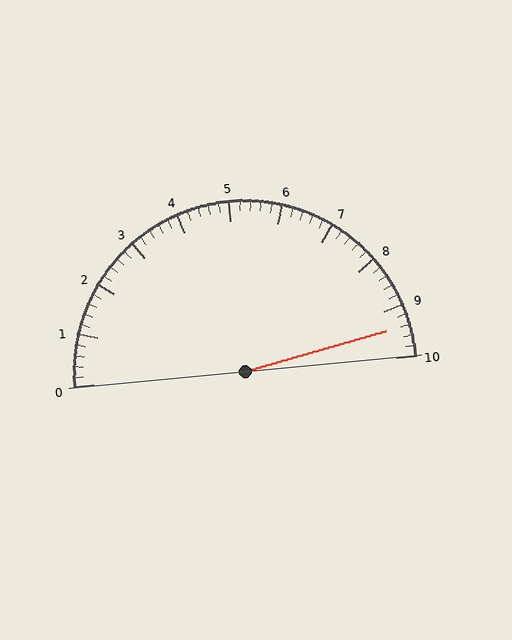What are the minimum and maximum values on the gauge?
The gauge ranges from 0 to 10.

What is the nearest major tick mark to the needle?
The nearest major tick mark is 9.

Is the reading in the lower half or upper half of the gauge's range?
The reading is in the upper half of the range (0 to 10).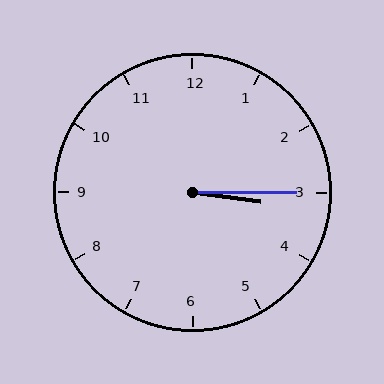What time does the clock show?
3:15.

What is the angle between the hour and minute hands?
Approximately 8 degrees.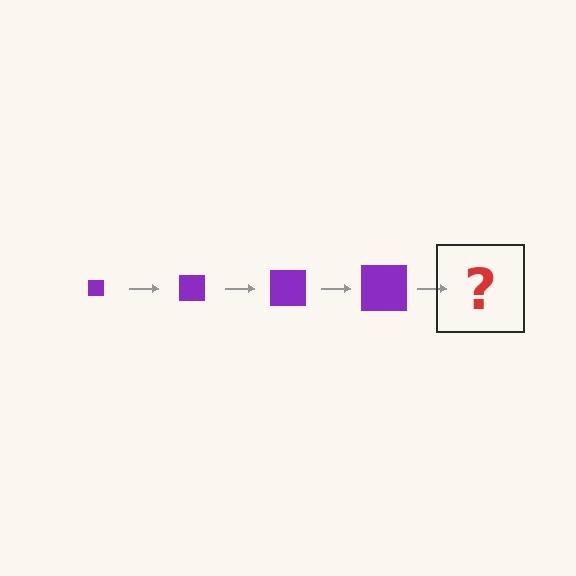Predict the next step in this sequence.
The next step is a purple square, larger than the previous one.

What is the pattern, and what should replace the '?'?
The pattern is that the square gets progressively larger each step. The '?' should be a purple square, larger than the previous one.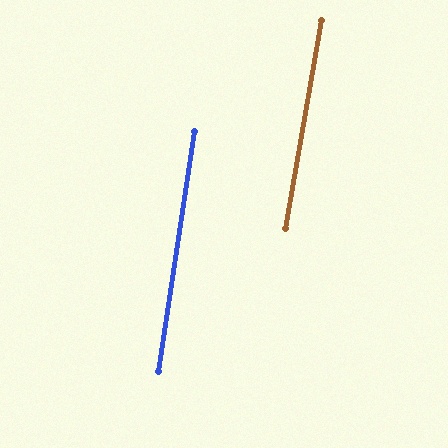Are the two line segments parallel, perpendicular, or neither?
Parallel — their directions differ by only 1.6°.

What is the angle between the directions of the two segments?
Approximately 2 degrees.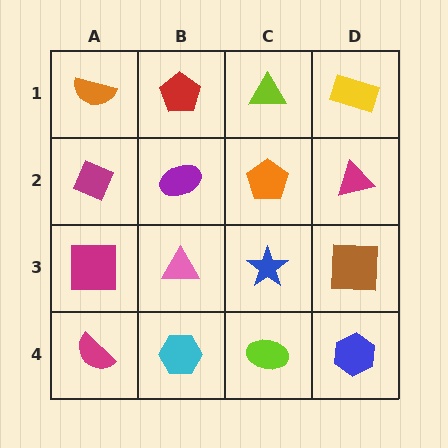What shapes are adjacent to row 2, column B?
A red pentagon (row 1, column B), a pink triangle (row 3, column B), a magenta diamond (row 2, column A), an orange pentagon (row 2, column C).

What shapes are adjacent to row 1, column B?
A purple ellipse (row 2, column B), an orange semicircle (row 1, column A), a lime triangle (row 1, column C).